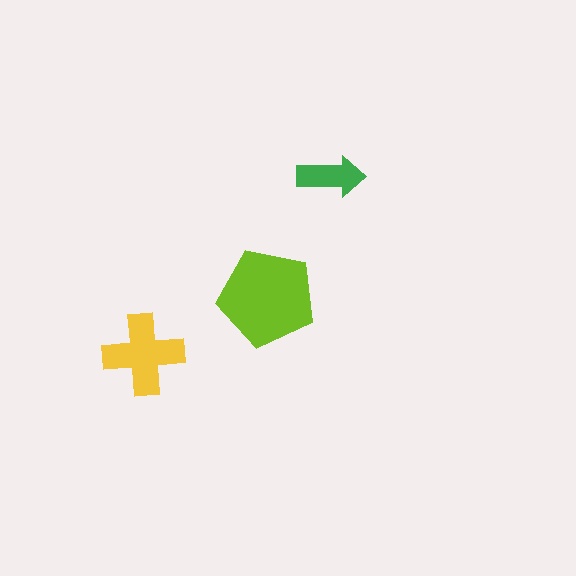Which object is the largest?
The lime pentagon.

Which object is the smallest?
The green arrow.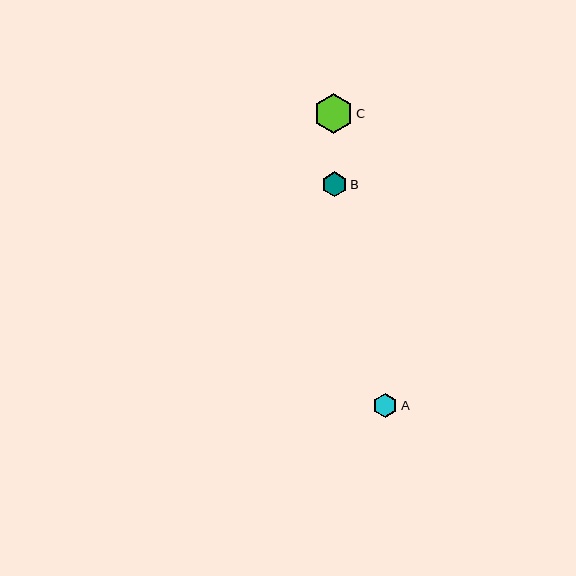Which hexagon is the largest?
Hexagon C is the largest with a size of approximately 40 pixels.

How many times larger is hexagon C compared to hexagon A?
Hexagon C is approximately 1.6 times the size of hexagon A.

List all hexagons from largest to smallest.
From largest to smallest: C, B, A.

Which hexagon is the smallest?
Hexagon A is the smallest with a size of approximately 24 pixels.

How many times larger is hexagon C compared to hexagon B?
Hexagon C is approximately 1.6 times the size of hexagon B.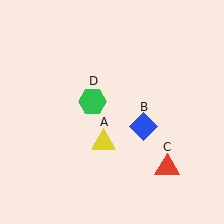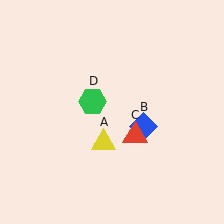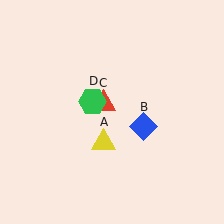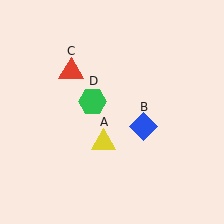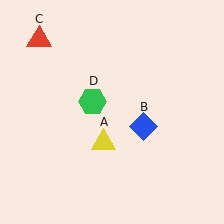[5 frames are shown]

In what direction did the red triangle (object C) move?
The red triangle (object C) moved up and to the left.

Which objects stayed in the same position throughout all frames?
Yellow triangle (object A) and blue diamond (object B) and green hexagon (object D) remained stationary.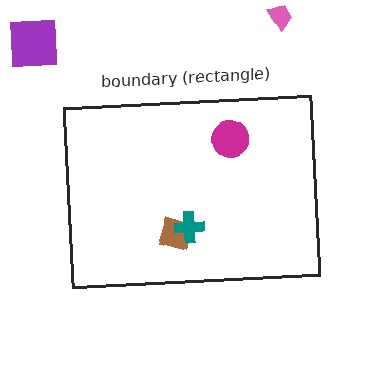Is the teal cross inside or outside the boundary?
Inside.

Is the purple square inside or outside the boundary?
Outside.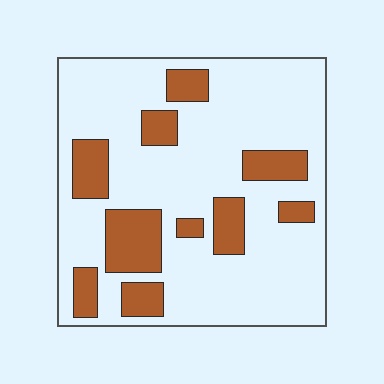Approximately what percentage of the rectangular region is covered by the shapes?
Approximately 25%.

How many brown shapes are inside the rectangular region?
10.